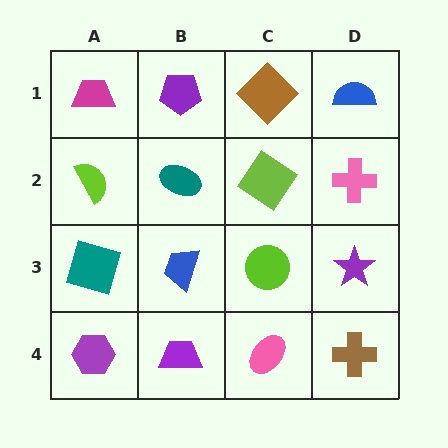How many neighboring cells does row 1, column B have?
3.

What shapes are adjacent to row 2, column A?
A magenta trapezoid (row 1, column A), a teal square (row 3, column A), a teal ellipse (row 2, column B).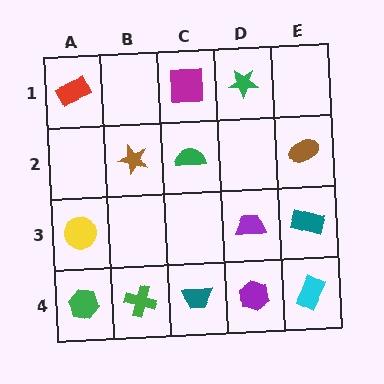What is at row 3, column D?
A purple trapezoid.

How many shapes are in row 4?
5 shapes.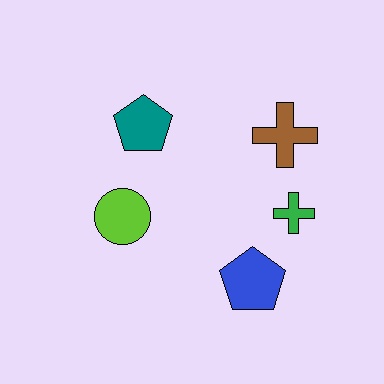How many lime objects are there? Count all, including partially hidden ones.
There is 1 lime object.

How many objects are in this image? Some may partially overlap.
There are 5 objects.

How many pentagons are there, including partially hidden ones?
There are 2 pentagons.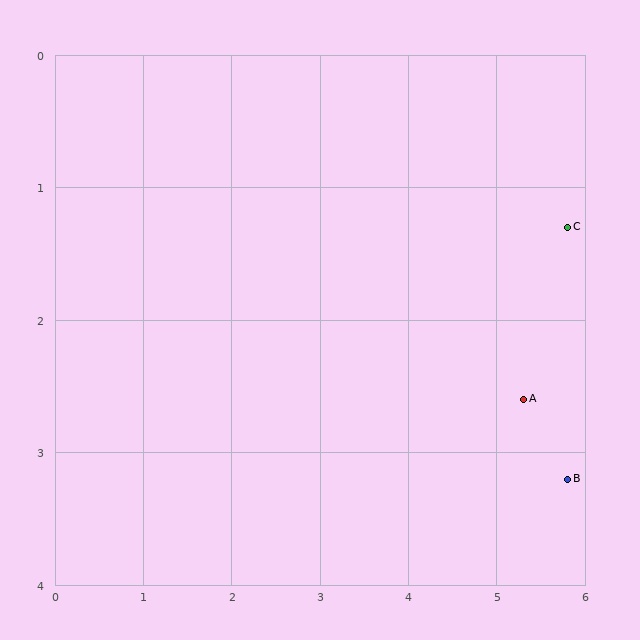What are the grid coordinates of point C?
Point C is at approximately (5.8, 1.3).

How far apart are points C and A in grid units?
Points C and A are about 1.4 grid units apart.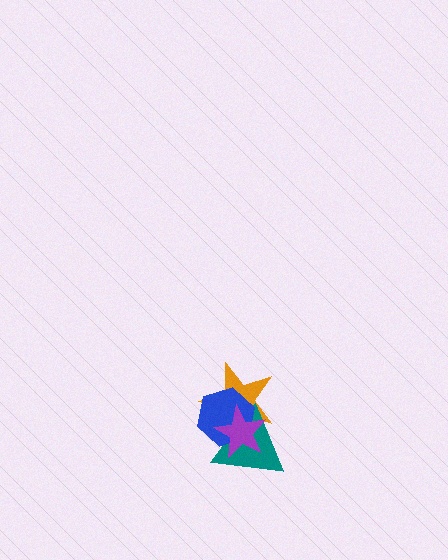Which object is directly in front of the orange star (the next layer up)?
The teal triangle is directly in front of the orange star.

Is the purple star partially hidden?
No, no other shape covers it.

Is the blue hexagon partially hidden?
Yes, it is partially covered by another shape.